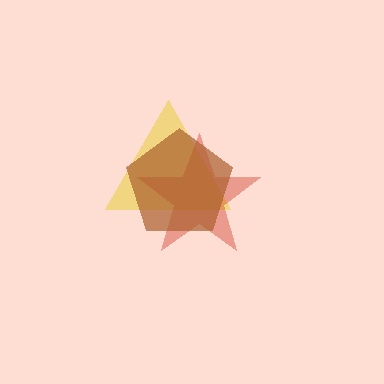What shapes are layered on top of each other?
The layered shapes are: a yellow triangle, a red star, a brown pentagon.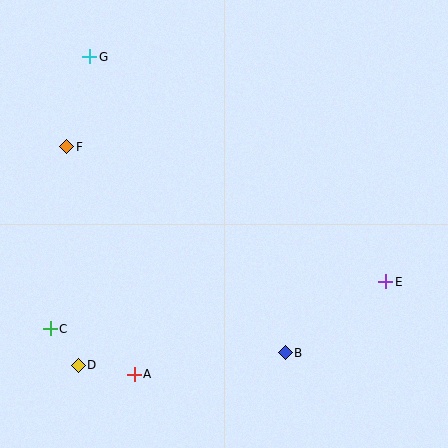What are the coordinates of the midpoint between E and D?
The midpoint between E and D is at (232, 324).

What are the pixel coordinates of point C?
Point C is at (50, 329).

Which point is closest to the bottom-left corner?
Point D is closest to the bottom-left corner.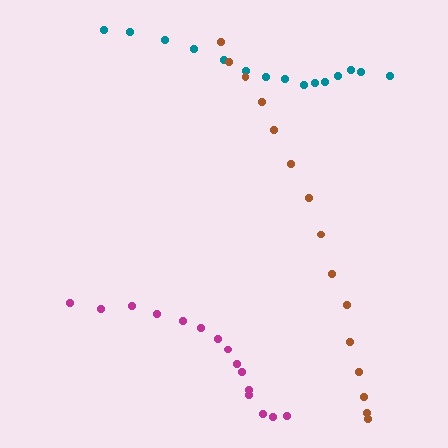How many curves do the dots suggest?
There are 3 distinct paths.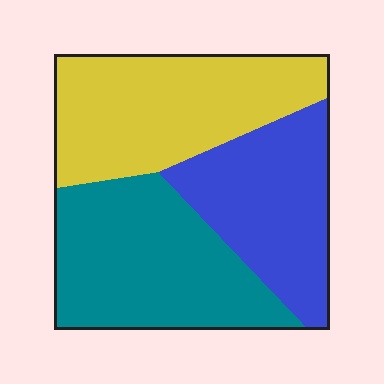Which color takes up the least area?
Blue, at roughly 30%.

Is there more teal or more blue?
Teal.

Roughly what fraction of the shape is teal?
Teal takes up about three eighths (3/8) of the shape.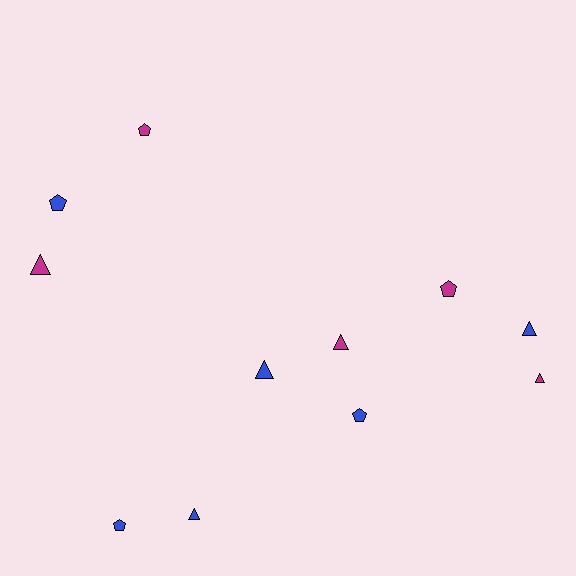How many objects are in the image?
There are 11 objects.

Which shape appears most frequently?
Triangle, with 6 objects.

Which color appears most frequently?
Blue, with 6 objects.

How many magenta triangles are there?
There are 3 magenta triangles.